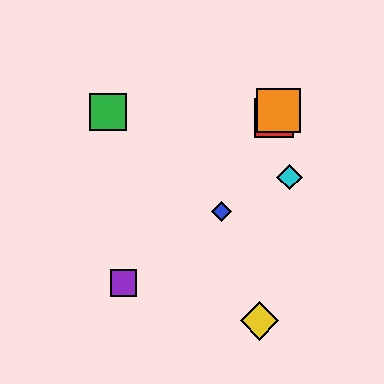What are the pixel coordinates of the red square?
The red square is at (274, 118).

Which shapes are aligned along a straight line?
The red square, the blue diamond, the orange square are aligned along a straight line.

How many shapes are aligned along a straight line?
3 shapes (the red square, the blue diamond, the orange square) are aligned along a straight line.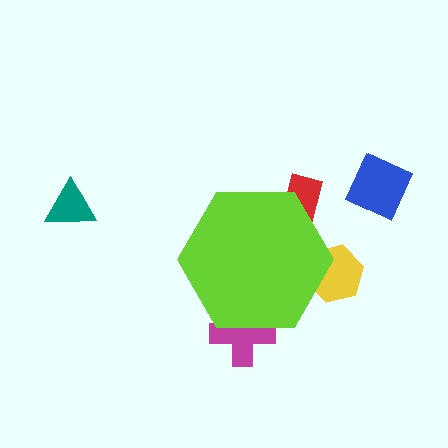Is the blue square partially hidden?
No, the blue square is fully visible.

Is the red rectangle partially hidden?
Yes, the red rectangle is partially hidden behind the lime hexagon.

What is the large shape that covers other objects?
A lime hexagon.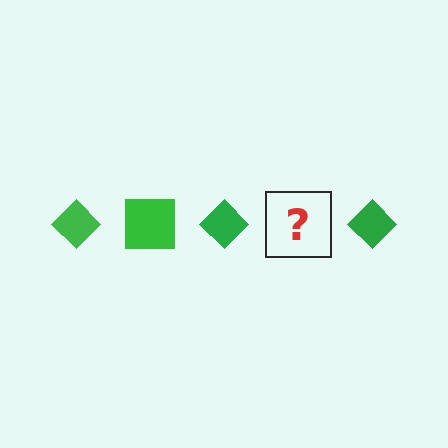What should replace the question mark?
The question mark should be replaced with a green square.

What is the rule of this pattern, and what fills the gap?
The rule is that the pattern cycles through diamond, square shapes in green. The gap should be filled with a green square.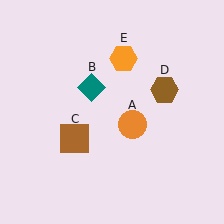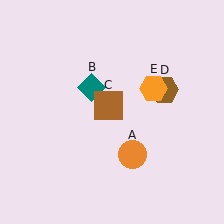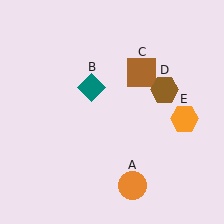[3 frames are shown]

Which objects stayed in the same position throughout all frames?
Teal diamond (object B) and brown hexagon (object D) remained stationary.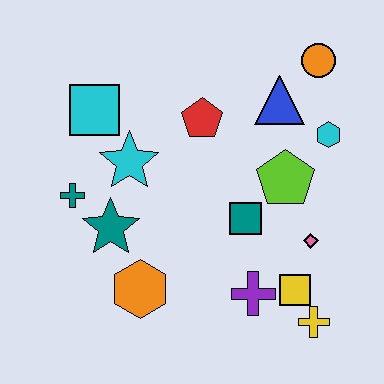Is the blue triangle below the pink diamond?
No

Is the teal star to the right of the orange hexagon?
No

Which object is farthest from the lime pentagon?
The teal cross is farthest from the lime pentagon.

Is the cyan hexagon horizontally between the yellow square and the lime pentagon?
No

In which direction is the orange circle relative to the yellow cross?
The orange circle is above the yellow cross.